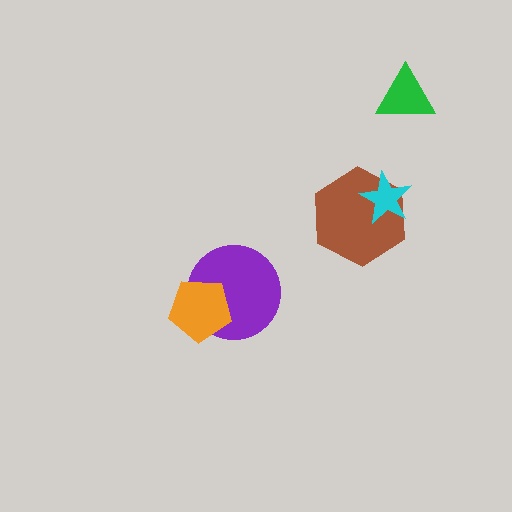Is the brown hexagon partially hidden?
Yes, it is partially covered by another shape.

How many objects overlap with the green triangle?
0 objects overlap with the green triangle.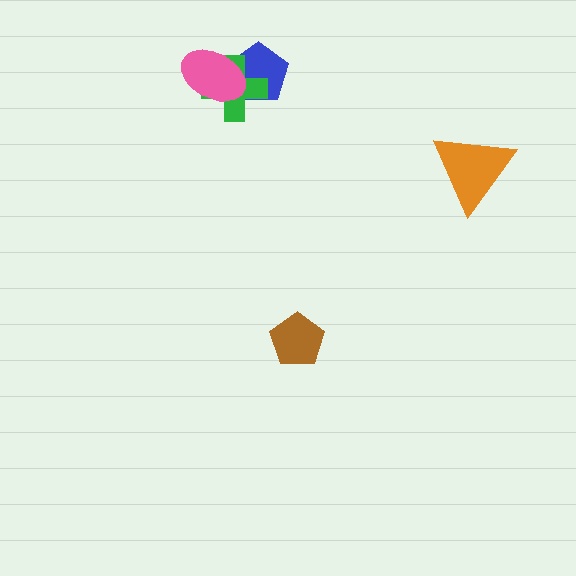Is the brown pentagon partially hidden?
No, no other shape covers it.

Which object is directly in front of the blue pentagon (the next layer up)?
The green cross is directly in front of the blue pentagon.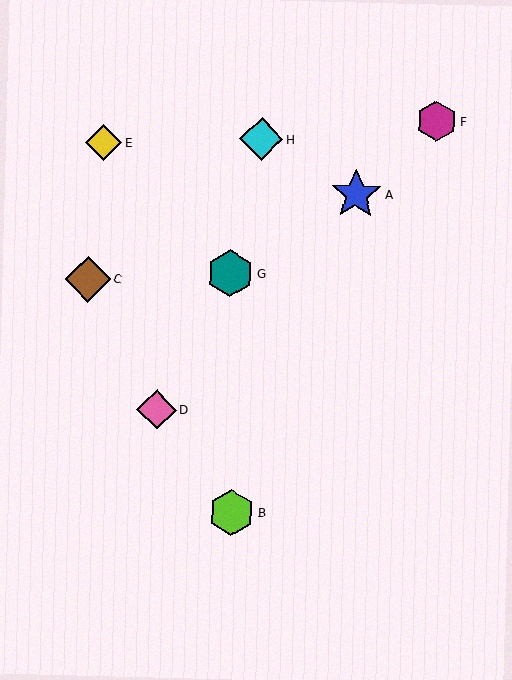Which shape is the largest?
The blue star (labeled A) is the largest.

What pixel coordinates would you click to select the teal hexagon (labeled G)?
Click at (230, 273) to select the teal hexagon G.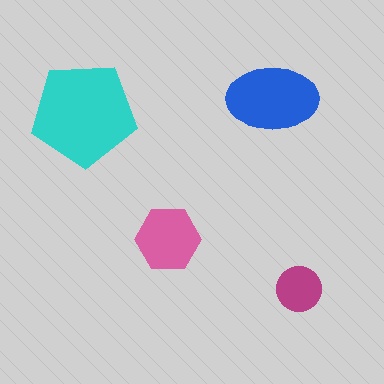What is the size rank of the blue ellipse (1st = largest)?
2nd.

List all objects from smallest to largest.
The magenta circle, the pink hexagon, the blue ellipse, the cyan pentagon.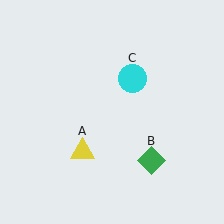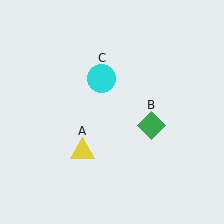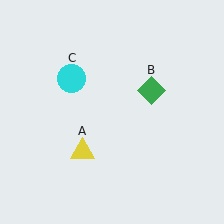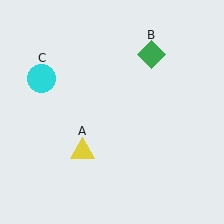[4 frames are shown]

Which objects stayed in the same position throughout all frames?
Yellow triangle (object A) remained stationary.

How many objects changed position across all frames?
2 objects changed position: green diamond (object B), cyan circle (object C).